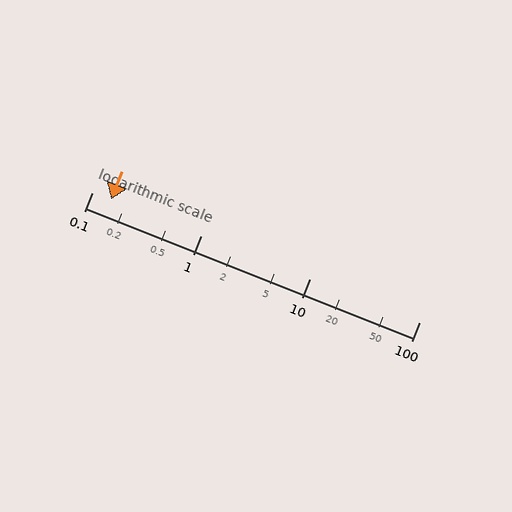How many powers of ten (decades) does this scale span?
The scale spans 3 decades, from 0.1 to 100.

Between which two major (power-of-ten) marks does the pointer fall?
The pointer is between 0.1 and 1.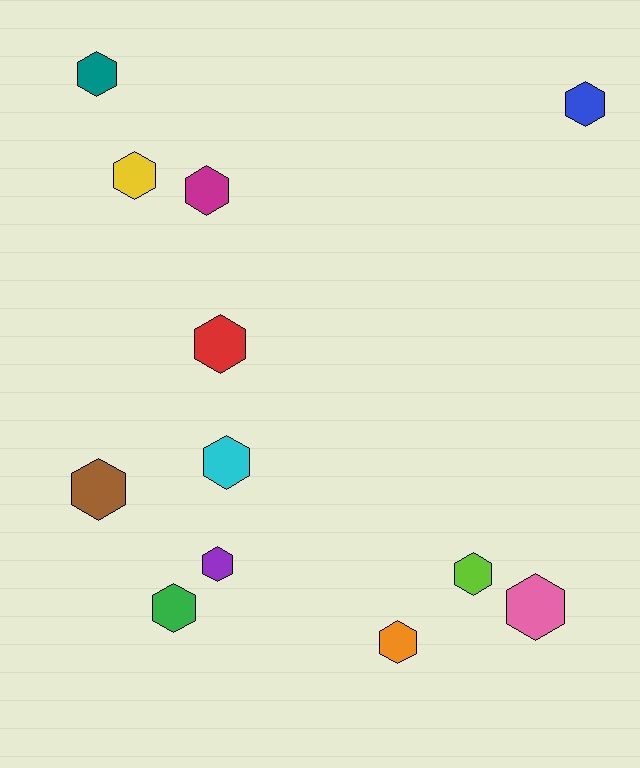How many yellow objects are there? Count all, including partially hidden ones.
There is 1 yellow object.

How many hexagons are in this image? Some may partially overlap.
There are 12 hexagons.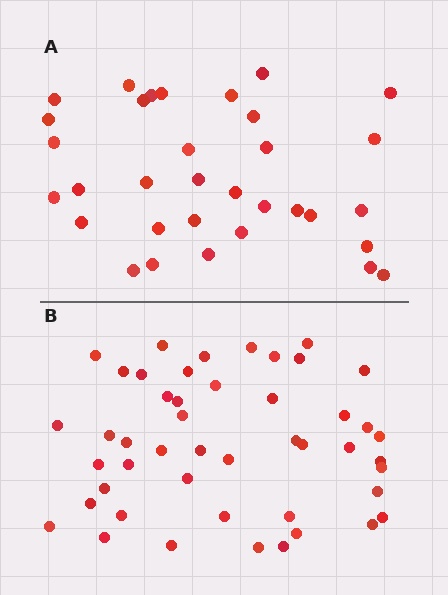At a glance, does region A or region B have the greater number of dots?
Region B (the bottom region) has more dots.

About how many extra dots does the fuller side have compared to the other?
Region B has approximately 15 more dots than region A.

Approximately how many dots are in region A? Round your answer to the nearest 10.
About 30 dots. (The exact count is 33, which rounds to 30.)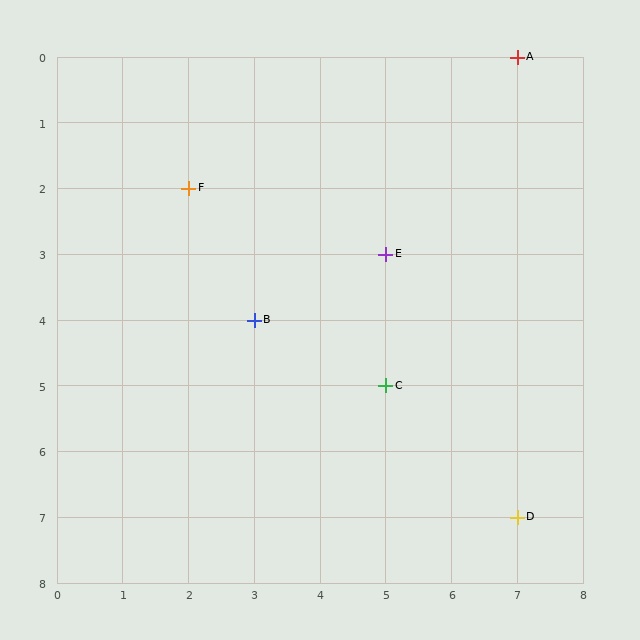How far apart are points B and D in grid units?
Points B and D are 4 columns and 3 rows apart (about 5.0 grid units diagonally).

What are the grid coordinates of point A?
Point A is at grid coordinates (7, 0).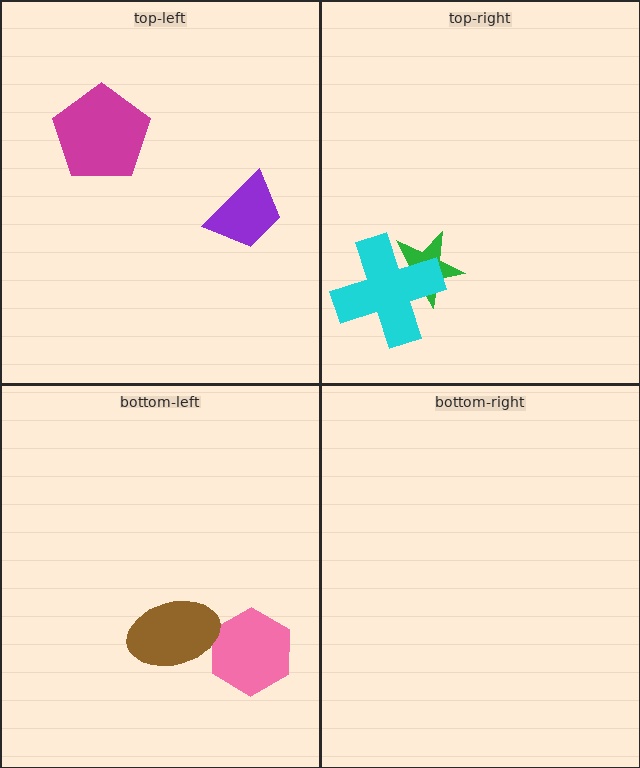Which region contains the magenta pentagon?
The top-left region.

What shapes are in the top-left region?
The purple trapezoid, the magenta pentagon.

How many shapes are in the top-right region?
2.